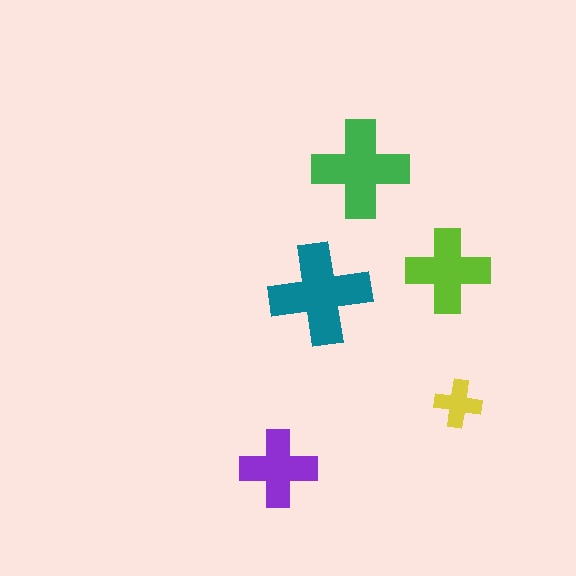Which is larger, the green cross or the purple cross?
The green one.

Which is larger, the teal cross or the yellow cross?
The teal one.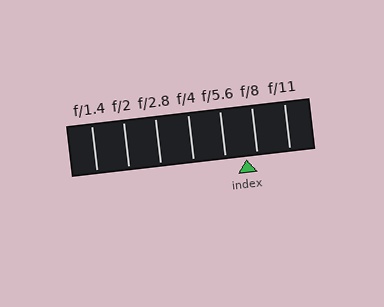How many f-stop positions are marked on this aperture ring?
There are 7 f-stop positions marked.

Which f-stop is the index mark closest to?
The index mark is closest to f/8.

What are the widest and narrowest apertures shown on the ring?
The widest aperture shown is f/1.4 and the narrowest is f/11.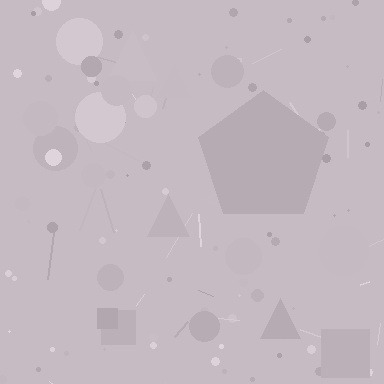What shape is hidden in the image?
A pentagon is hidden in the image.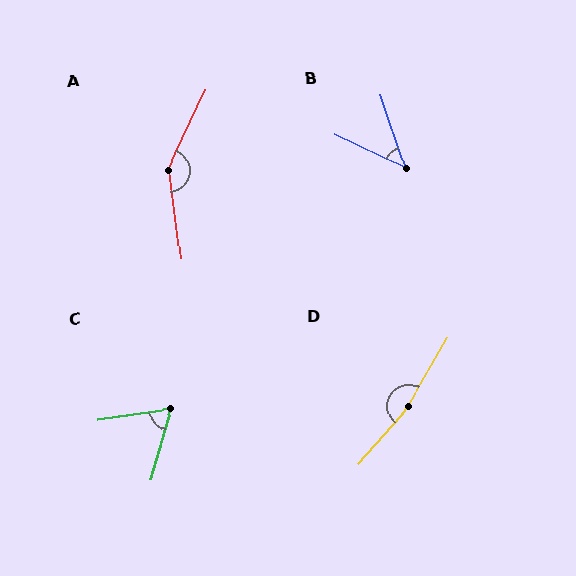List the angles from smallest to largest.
B (46°), C (65°), A (147°), D (169°).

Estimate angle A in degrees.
Approximately 147 degrees.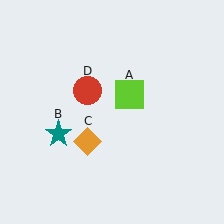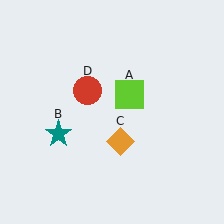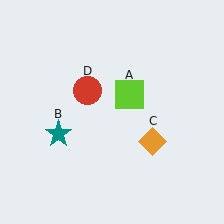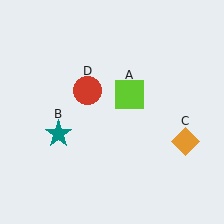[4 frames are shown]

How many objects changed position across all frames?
1 object changed position: orange diamond (object C).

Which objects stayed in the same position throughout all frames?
Lime square (object A) and teal star (object B) and red circle (object D) remained stationary.